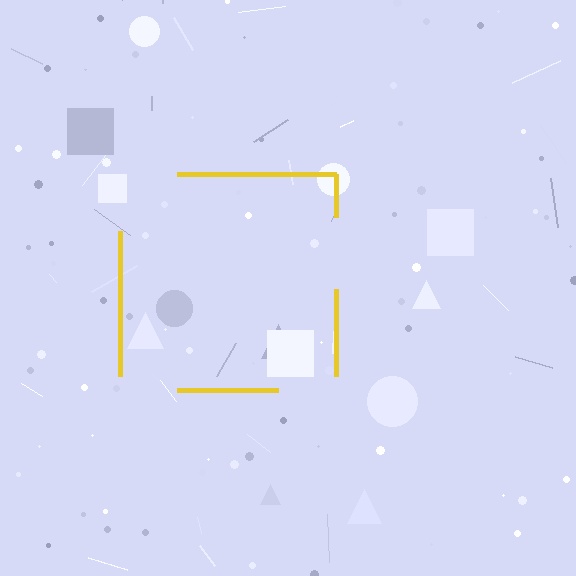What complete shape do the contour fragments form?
The contour fragments form a square.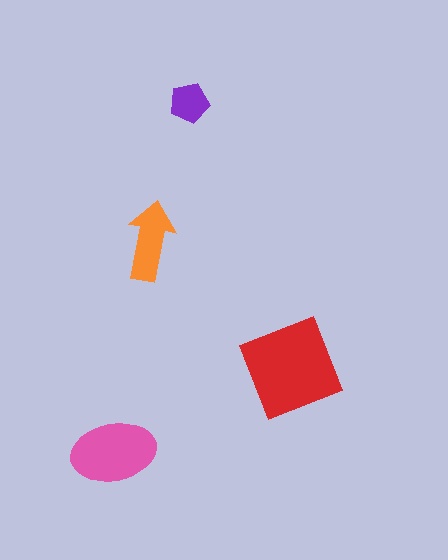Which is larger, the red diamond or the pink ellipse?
The red diamond.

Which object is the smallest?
The purple pentagon.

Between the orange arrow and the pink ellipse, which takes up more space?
The pink ellipse.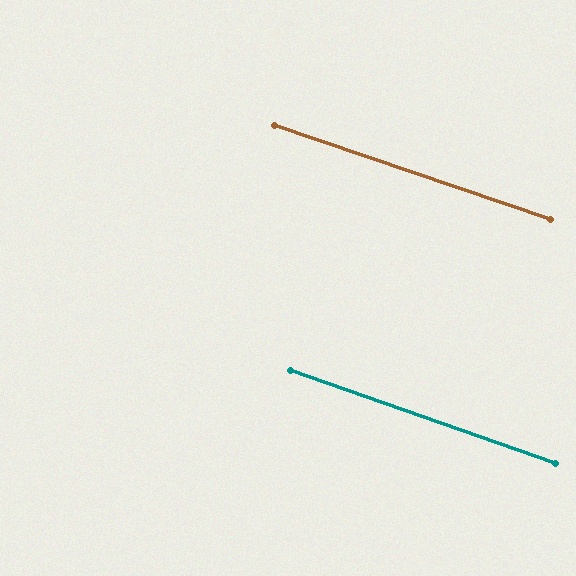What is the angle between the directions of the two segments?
Approximately 0 degrees.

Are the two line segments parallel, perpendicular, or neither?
Parallel — their directions differ by only 0.4°.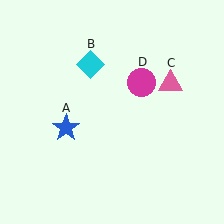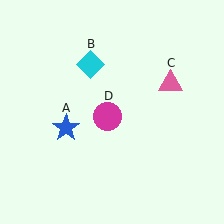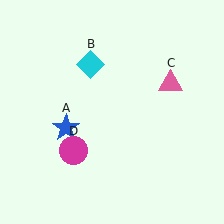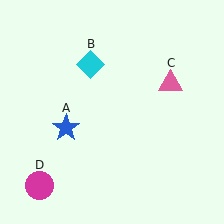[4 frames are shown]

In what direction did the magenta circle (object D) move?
The magenta circle (object D) moved down and to the left.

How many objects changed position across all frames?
1 object changed position: magenta circle (object D).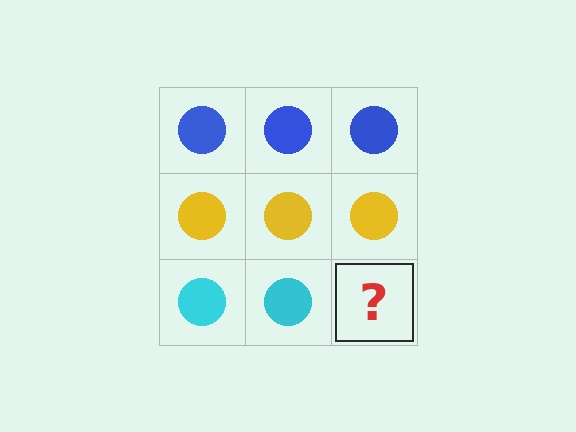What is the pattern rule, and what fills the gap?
The rule is that each row has a consistent color. The gap should be filled with a cyan circle.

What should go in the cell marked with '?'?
The missing cell should contain a cyan circle.